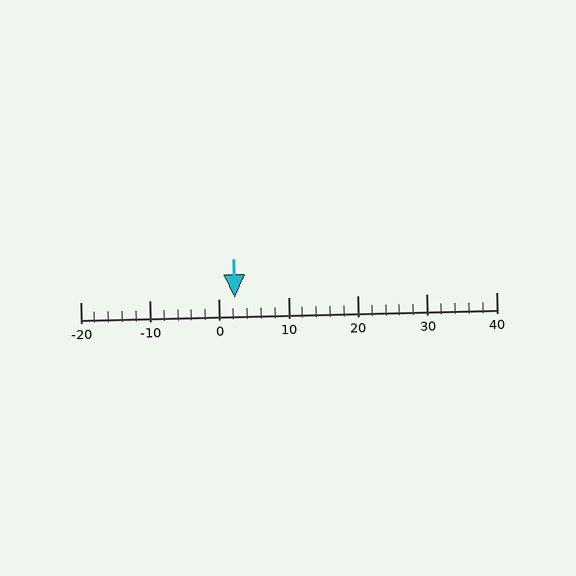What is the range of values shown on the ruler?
The ruler shows values from -20 to 40.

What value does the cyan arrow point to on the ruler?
The cyan arrow points to approximately 2.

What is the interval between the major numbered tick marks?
The major tick marks are spaced 10 units apart.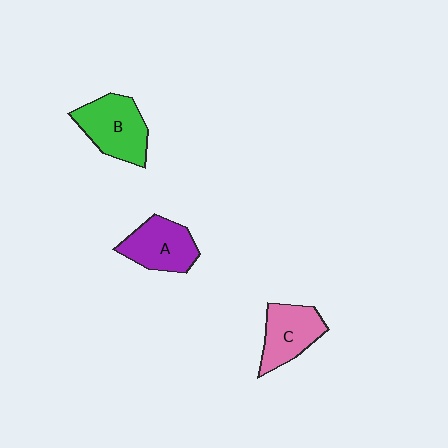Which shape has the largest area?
Shape B (green).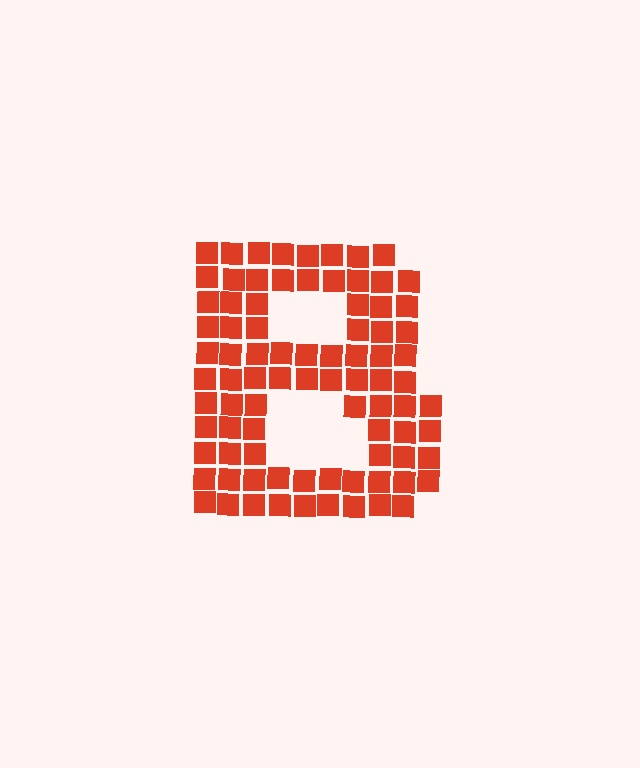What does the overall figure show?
The overall figure shows the letter B.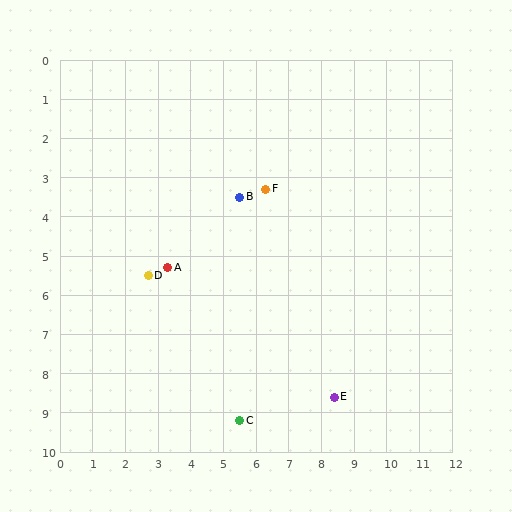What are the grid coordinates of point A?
Point A is at approximately (3.3, 5.3).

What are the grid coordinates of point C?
Point C is at approximately (5.5, 9.2).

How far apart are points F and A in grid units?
Points F and A are about 3.6 grid units apart.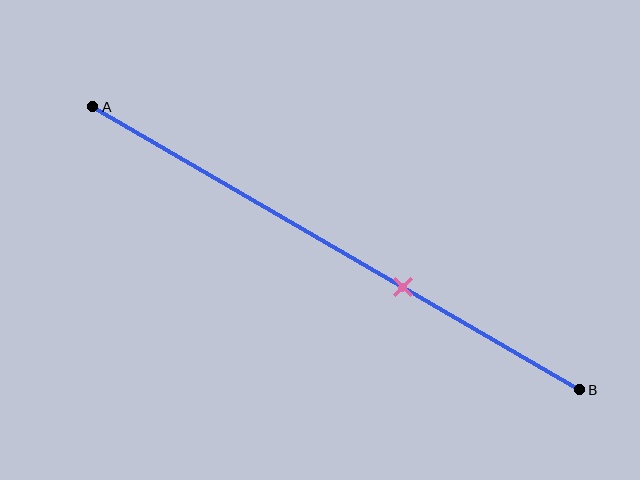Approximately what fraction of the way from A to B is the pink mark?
The pink mark is approximately 65% of the way from A to B.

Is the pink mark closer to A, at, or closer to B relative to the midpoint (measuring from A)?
The pink mark is closer to point B than the midpoint of segment AB.